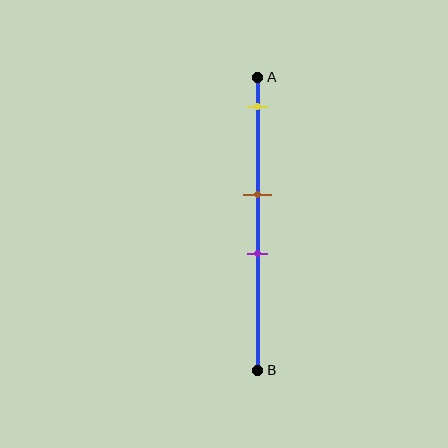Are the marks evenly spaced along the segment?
No, the marks are not evenly spaced.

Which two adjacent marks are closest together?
The brown and purple marks are the closest adjacent pair.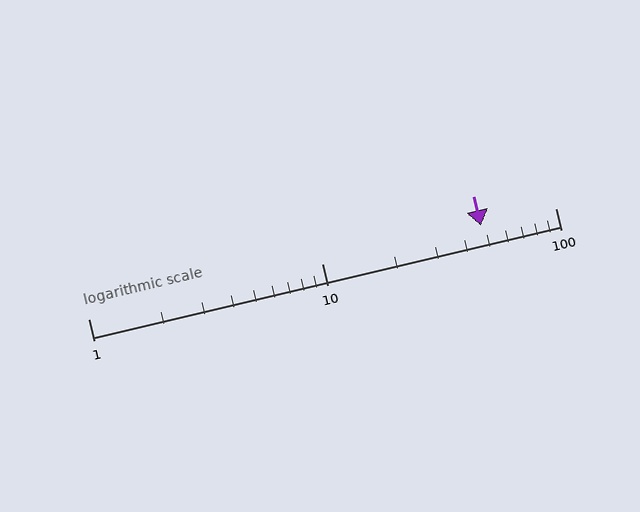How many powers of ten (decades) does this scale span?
The scale spans 2 decades, from 1 to 100.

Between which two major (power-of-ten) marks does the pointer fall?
The pointer is between 10 and 100.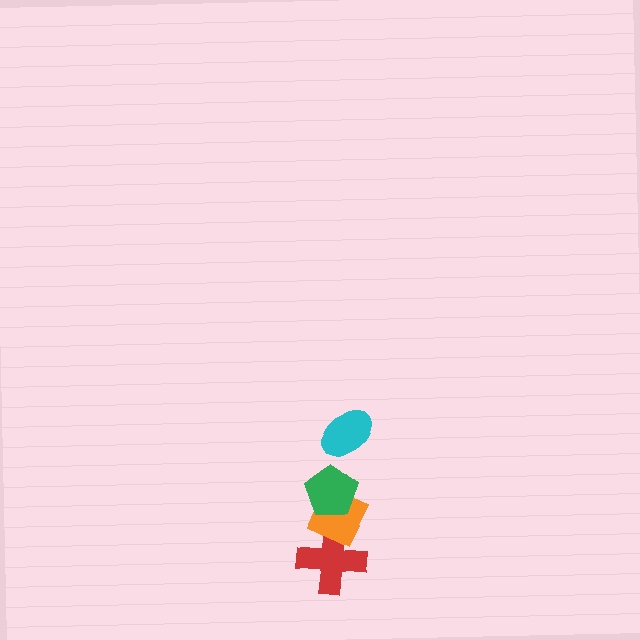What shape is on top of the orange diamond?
The green pentagon is on top of the orange diamond.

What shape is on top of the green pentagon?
The cyan ellipse is on top of the green pentagon.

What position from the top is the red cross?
The red cross is 4th from the top.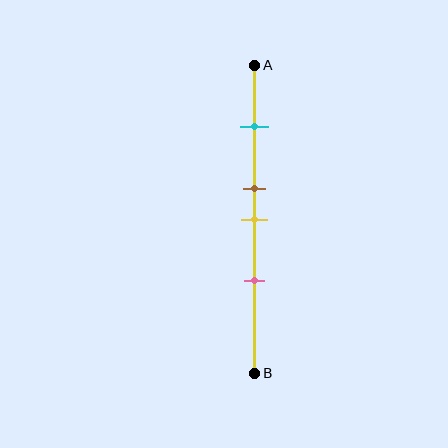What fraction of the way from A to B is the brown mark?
The brown mark is approximately 40% (0.4) of the way from A to B.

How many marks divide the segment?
There are 4 marks dividing the segment.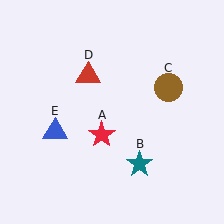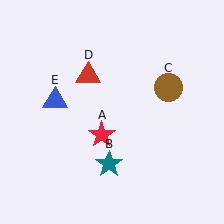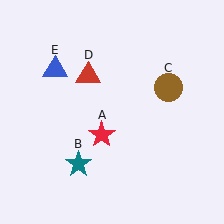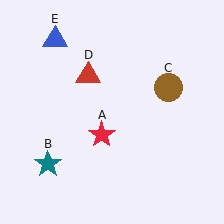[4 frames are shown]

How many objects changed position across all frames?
2 objects changed position: teal star (object B), blue triangle (object E).